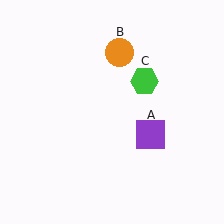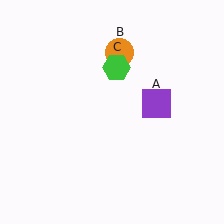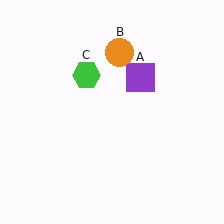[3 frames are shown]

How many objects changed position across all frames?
2 objects changed position: purple square (object A), green hexagon (object C).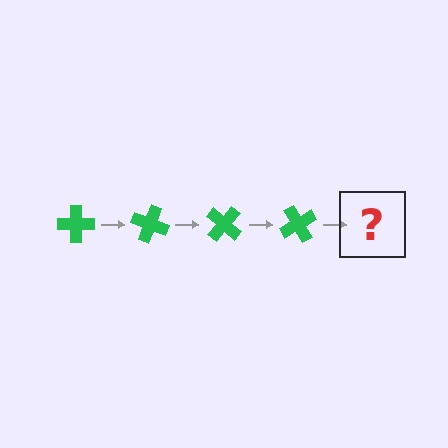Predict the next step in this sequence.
The next step is a green cross rotated 80 degrees.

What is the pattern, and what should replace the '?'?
The pattern is that the cross rotates 20 degrees each step. The '?' should be a green cross rotated 80 degrees.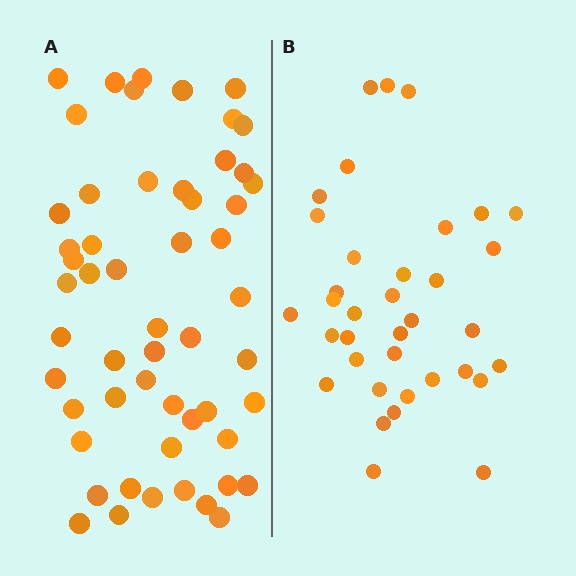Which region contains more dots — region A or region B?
Region A (the left region) has more dots.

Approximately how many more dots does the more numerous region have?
Region A has approximately 20 more dots than region B.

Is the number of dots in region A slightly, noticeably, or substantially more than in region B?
Region A has substantially more. The ratio is roughly 1.5 to 1.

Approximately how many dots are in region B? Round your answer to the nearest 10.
About 40 dots. (The exact count is 36, which rounds to 40.)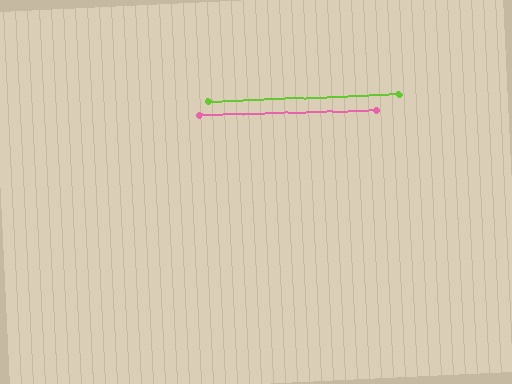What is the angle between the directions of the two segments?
Approximately 1 degree.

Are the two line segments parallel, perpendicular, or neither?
Parallel — their directions differ by only 0.8°.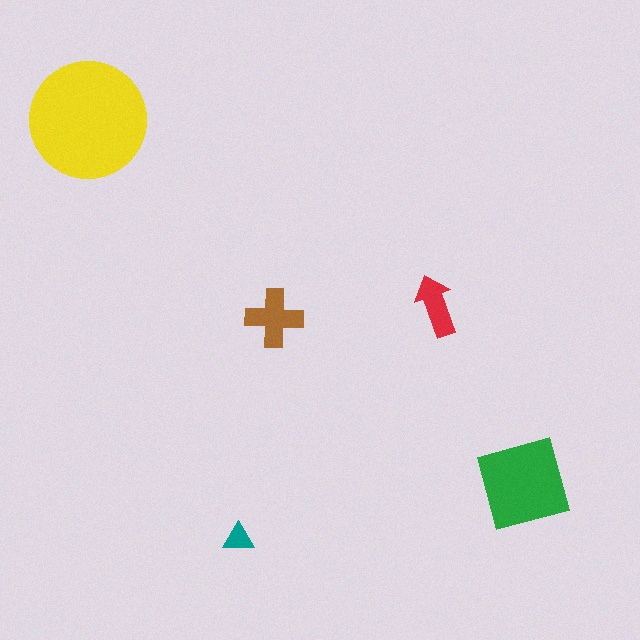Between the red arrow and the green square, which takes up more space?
The green square.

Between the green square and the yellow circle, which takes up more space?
The yellow circle.